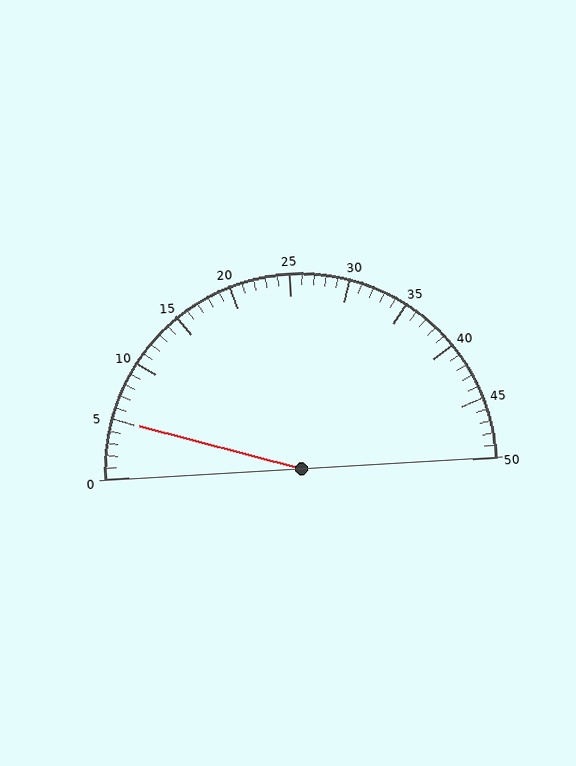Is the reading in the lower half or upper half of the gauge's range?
The reading is in the lower half of the range (0 to 50).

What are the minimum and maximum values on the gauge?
The gauge ranges from 0 to 50.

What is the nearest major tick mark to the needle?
The nearest major tick mark is 5.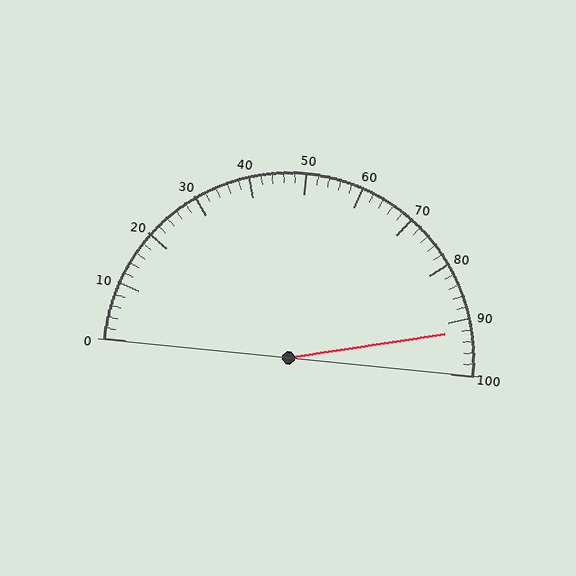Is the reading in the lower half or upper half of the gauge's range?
The reading is in the upper half of the range (0 to 100).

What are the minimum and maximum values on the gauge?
The gauge ranges from 0 to 100.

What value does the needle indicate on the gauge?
The needle indicates approximately 92.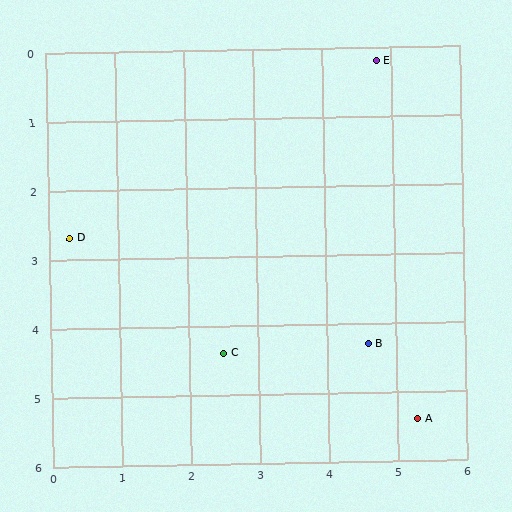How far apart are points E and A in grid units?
Points E and A are about 5.2 grid units apart.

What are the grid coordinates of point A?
Point A is at approximately (5.3, 5.4).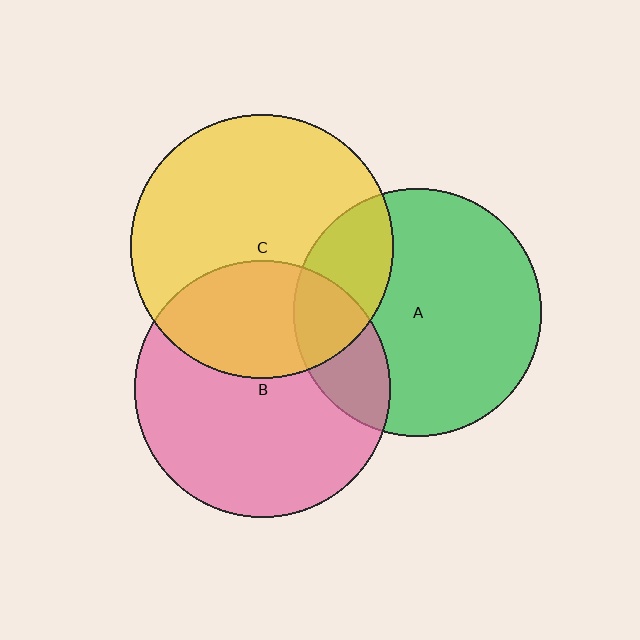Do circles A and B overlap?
Yes.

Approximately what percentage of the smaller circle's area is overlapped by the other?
Approximately 20%.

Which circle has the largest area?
Circle C (yellow).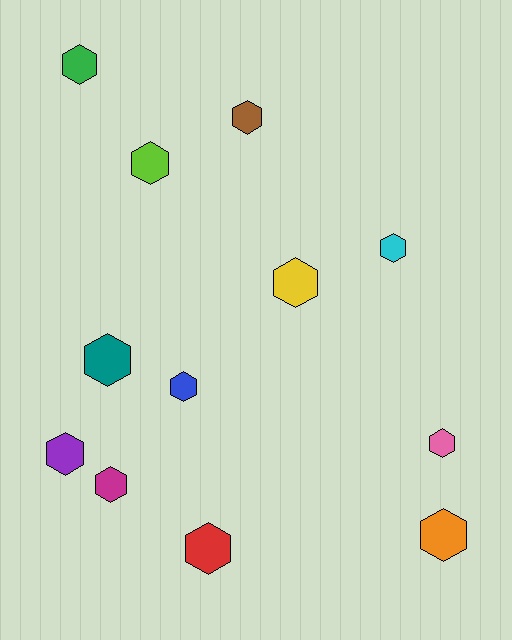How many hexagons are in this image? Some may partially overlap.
There are 12 hexagons.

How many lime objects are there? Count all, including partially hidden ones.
There is 1 lime object.